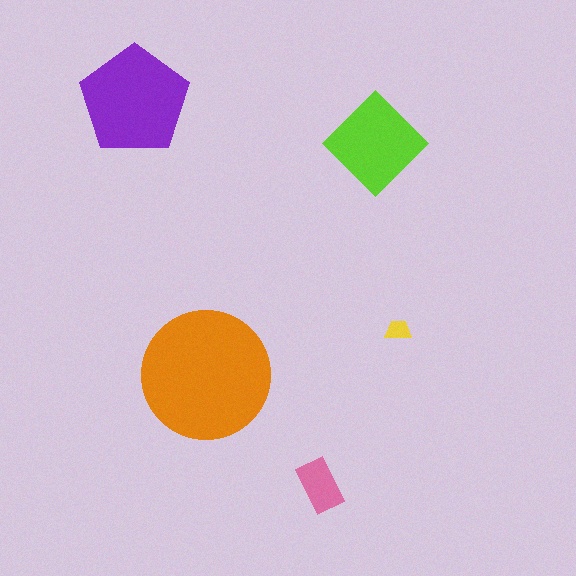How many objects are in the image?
There are 5 objects in the image.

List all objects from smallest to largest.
The yellow trapezoid, the pink rectangle, the lime diamond, the purple pentagon, the orange circle.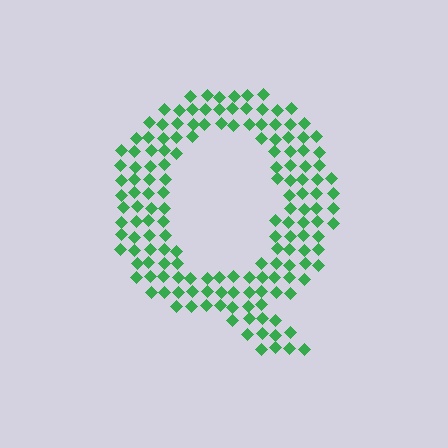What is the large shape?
The large shape is the letter Q.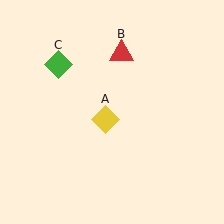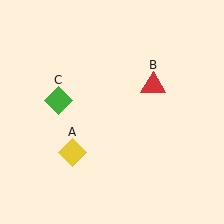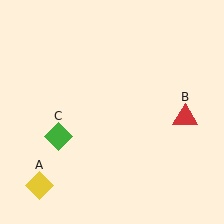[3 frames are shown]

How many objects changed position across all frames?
3 objects changed position: yellow diamond (object A), red triangle (object B), green diamond (object C).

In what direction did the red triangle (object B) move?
The red triangle (object B) moved down and to the right.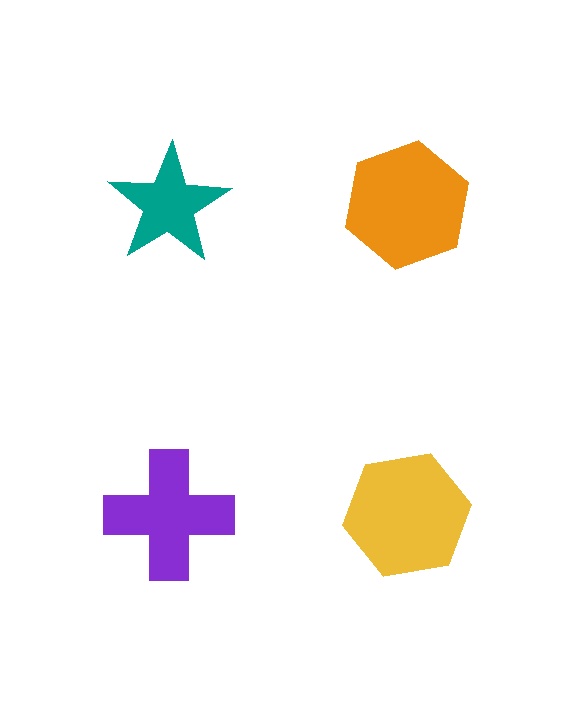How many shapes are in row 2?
2 shapes.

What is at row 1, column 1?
A teal star.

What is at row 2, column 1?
A purple cross.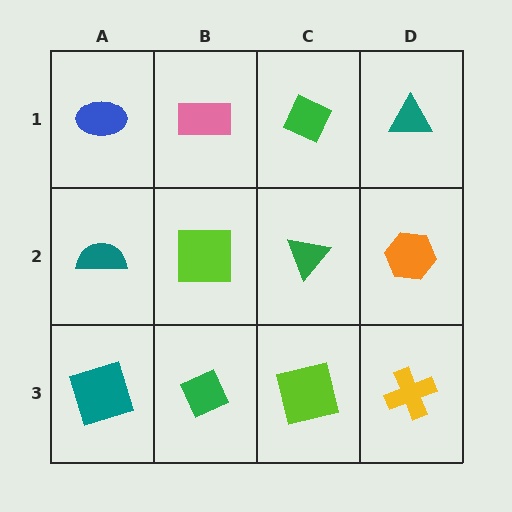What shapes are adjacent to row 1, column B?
A lime square (row 2, column B), a blue ellipse (row 1, column A), a green diamond (row 1, column C).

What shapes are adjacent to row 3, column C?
A green triangle (row 2, column C), a green diamond (row 3, column B), a yellow cross (row 3, column D).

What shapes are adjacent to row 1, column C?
A green triangle (row 2, column C), a pink rectangle (row 1, column B), a teal triangle (row 1, column D).